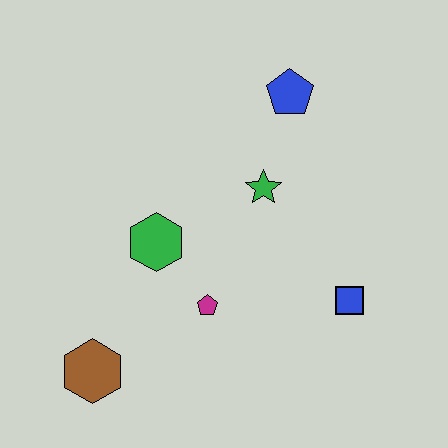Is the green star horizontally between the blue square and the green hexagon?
Yes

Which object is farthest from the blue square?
The brown hexagon is farthest from the blue square.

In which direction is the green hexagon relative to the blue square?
The green hexagon is to the left of the blue square.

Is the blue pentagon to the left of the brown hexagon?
No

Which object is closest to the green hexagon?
The magenta pentagon is closest to the green hexagon.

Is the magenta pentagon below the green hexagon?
Yes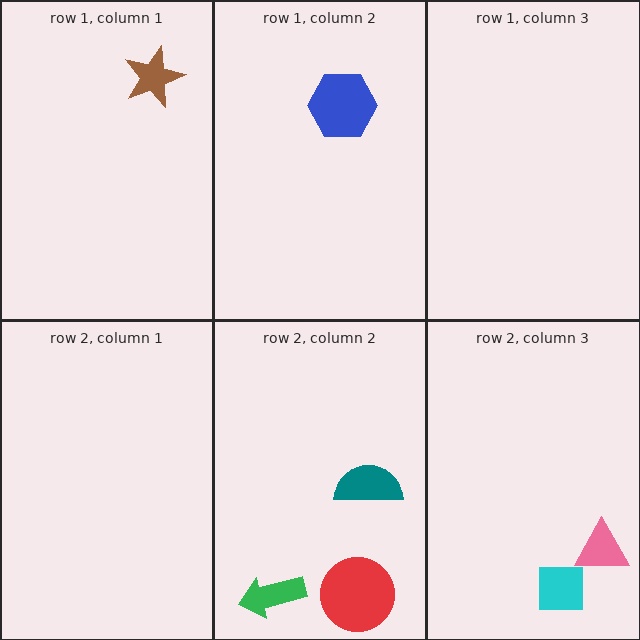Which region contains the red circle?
The row 2, column 2 region.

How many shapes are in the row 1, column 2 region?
1.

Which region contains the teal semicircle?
The row 2, column 2 region.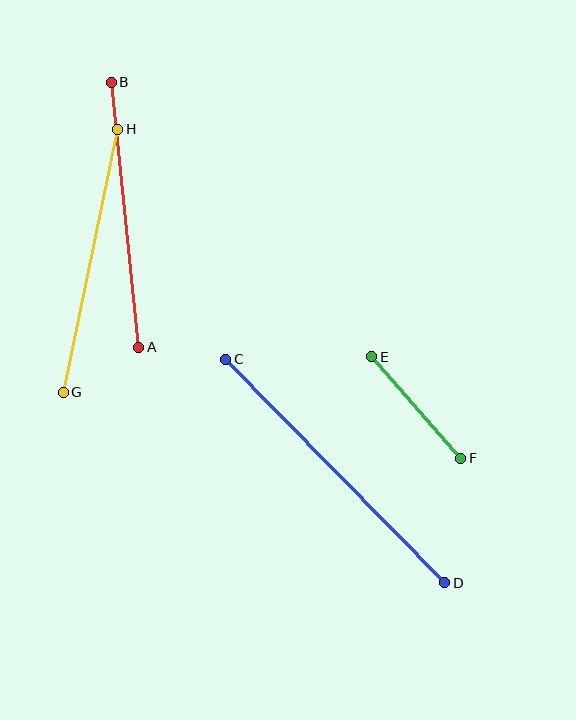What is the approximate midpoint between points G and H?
The midpoint is at approximately (91, 261) pixels.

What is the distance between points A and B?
The distance is approximately 266 pixels.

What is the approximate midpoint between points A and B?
The midpoint is at approximately (125, 215) pixels.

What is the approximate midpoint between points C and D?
The midpoint is at approximately (335, 471) pixels.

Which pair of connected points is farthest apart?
Points C and D are farthest apart.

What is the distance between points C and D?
The distance is approximately 313 pixels.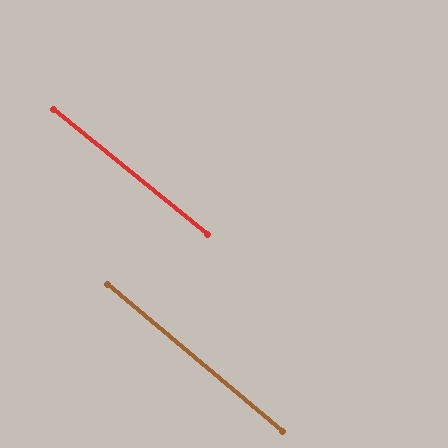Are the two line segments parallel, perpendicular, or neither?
Parallel — their directions differ by only 0.8°.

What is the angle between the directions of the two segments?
Approximately 1 degree.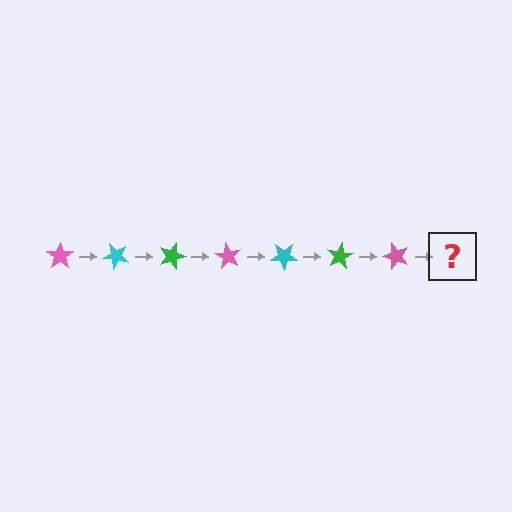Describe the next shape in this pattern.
It should be a cyan star, rotated 315 degrees from the start.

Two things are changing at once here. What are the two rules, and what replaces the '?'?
The two rules are that it rotates 45 degrees each step and the color cycles through pink, cyan, and green. The '?' should be a cyan star, rotated 315 degrees from the start.